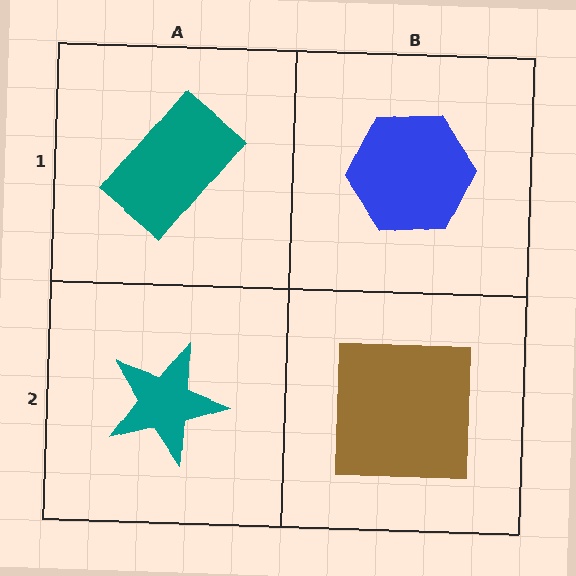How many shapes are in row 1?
2 shapes.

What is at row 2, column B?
A brown square.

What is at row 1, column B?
A blue hexagon.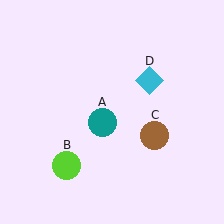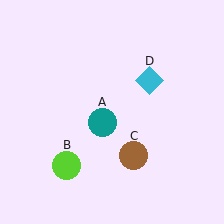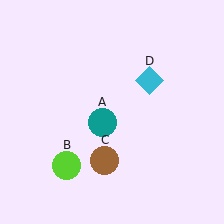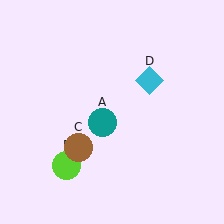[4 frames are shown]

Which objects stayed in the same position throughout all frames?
Teal circle (object A) and lime circle (object B) and cyan diamond (object D) remained stationary.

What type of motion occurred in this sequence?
The brown circle (object C) rotated clockwise around the center of the scene.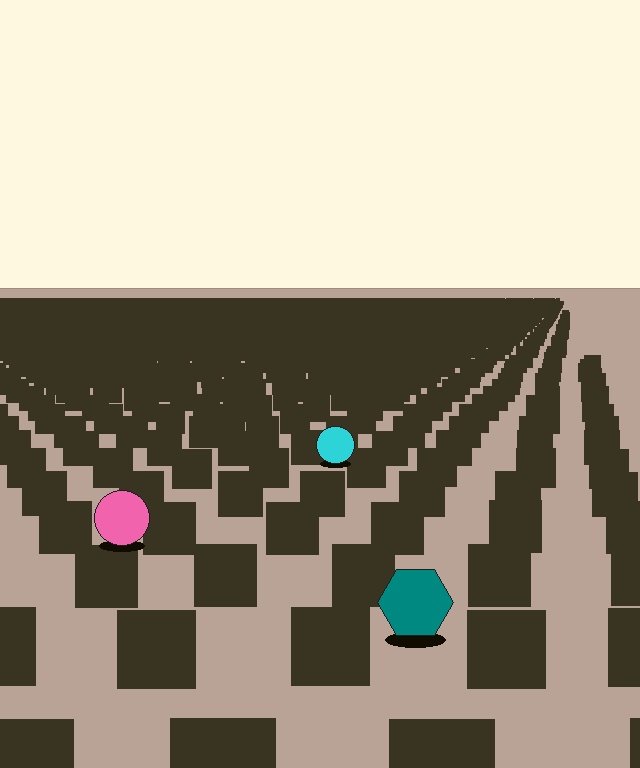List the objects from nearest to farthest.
From nearest to farthest: the teal hexagon, the pink circle, the cyan circle.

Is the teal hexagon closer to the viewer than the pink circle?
Yes. The teal hexagon is closer — you can tell from the texture gradient: the ground texture is coarser near it.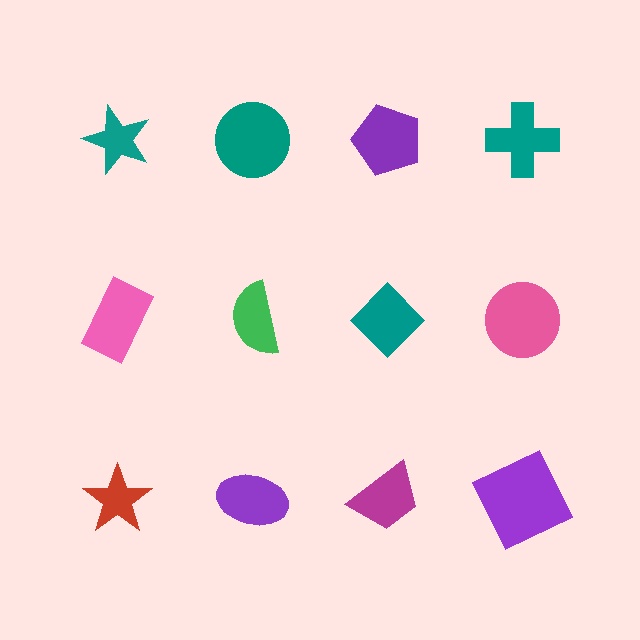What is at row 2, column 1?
A pink rectangle.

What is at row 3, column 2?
A purple ellipse.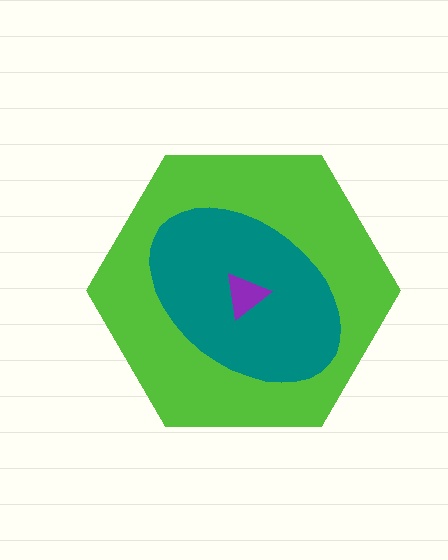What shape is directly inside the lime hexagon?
The teal ellipse.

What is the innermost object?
The purple triangle.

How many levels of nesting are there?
3.